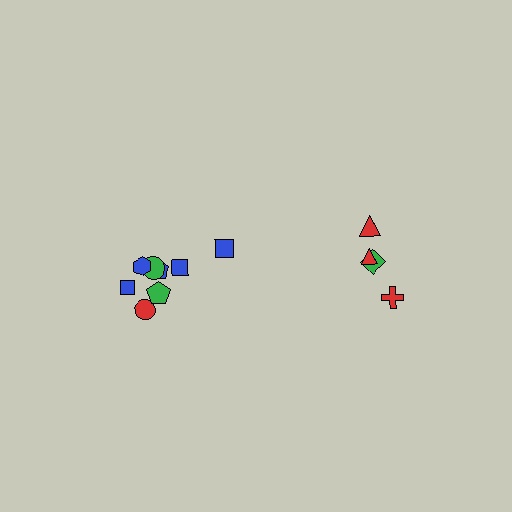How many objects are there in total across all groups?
There are 12 objects.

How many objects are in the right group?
There are 4 objects.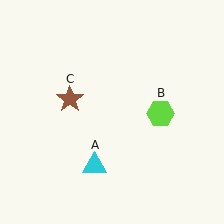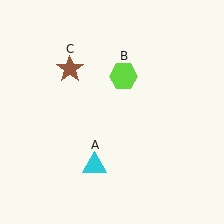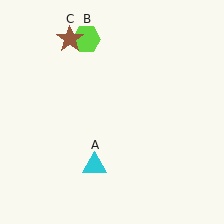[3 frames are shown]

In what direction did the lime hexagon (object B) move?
The lime hexagon (object B) moved up and to the left.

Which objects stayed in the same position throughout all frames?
Cyan triangle (object A) remained stationary.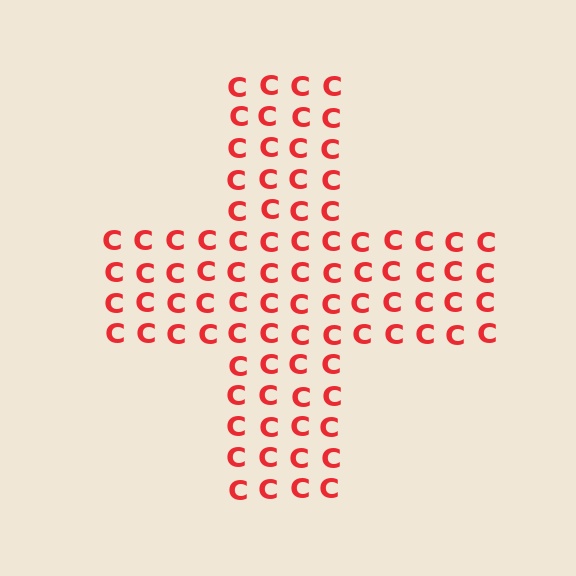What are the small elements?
The small elements are letter C's.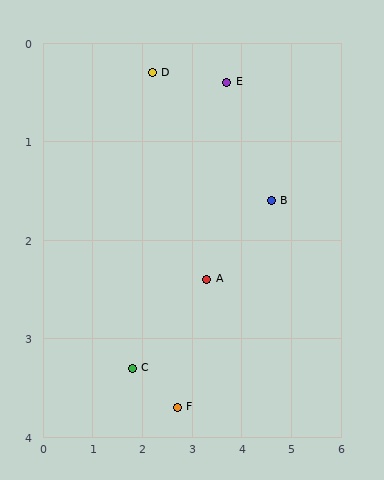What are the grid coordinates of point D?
Point D is at approximately (2.2, 0.3).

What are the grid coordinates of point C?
Point C is at approximately (1.8, 3.3).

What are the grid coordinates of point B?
Point B is at approximately (4.6, 1.6).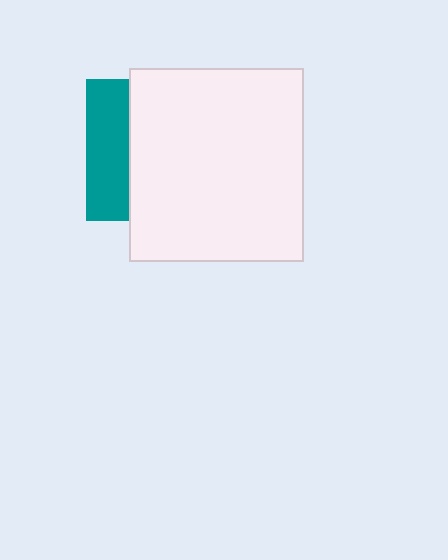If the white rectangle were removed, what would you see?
You would see the complete teal square.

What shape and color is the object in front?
The object in front is a white rectangle.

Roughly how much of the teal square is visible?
A small part of it is visible (roughly 31%).